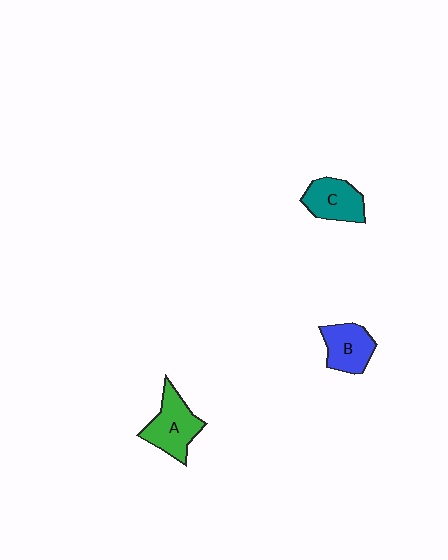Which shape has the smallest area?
Shape B (blue).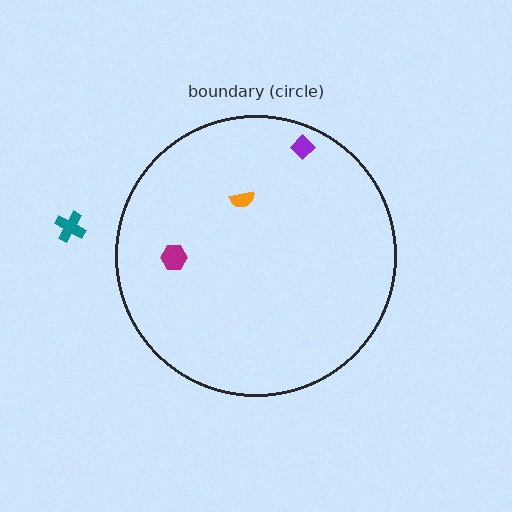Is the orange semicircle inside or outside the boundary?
Inside.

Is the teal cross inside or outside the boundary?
Outside.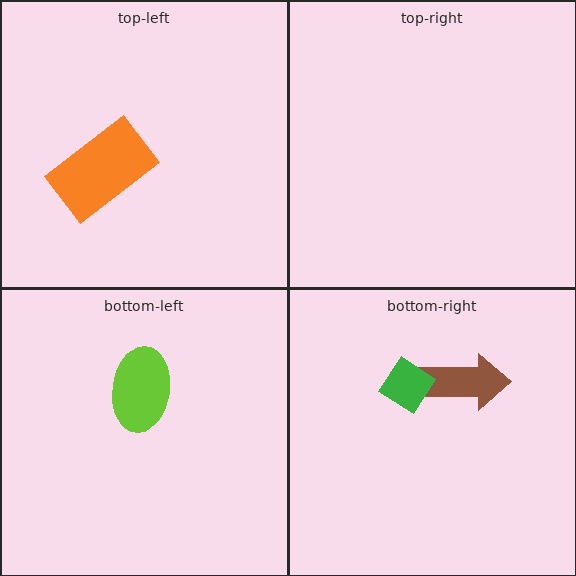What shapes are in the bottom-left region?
The lime ellipse.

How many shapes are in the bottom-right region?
2.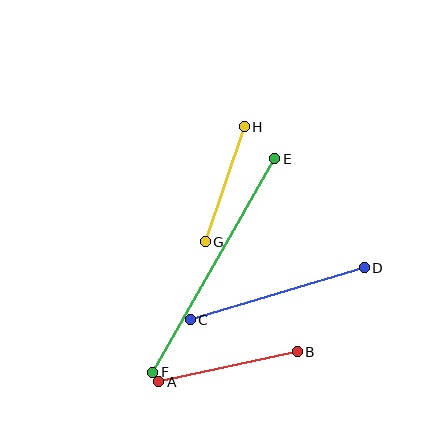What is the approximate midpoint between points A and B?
The midpoint is at approximately (228, 367) pixels.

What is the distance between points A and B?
The distance is approximately 142 pixels.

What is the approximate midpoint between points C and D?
The midpoint is at approximately (277, 294) pixels.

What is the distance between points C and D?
The distance is approximately 182 pixels.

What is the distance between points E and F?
The distance is approximately 246 pixels.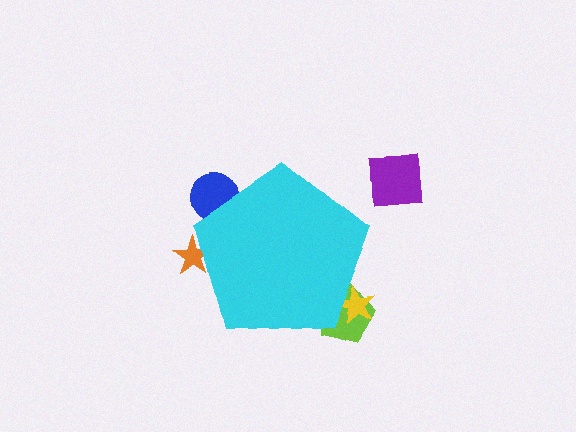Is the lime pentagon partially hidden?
Yes, the lime pentagon is partially hidden behind the cyan pentagon.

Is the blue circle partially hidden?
Yes, the blue circle is partially hidden behind the cyan pentagon.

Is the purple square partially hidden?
No, the purple square is fully visible.